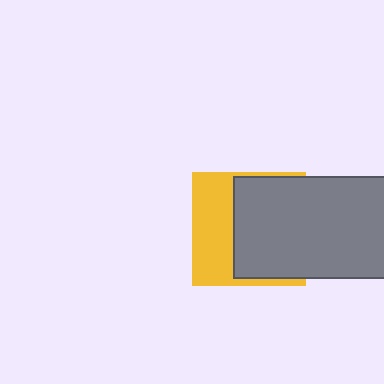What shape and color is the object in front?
The object in front is a gray rectangle.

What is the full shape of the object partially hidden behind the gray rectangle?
The partially hidden object is a yellow square.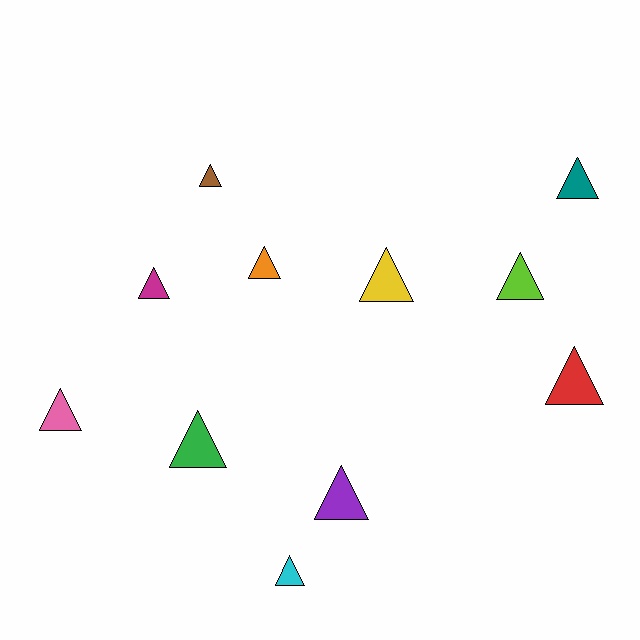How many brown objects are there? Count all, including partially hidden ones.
There is 1 brown object.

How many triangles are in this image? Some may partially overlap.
There are 11 triangles.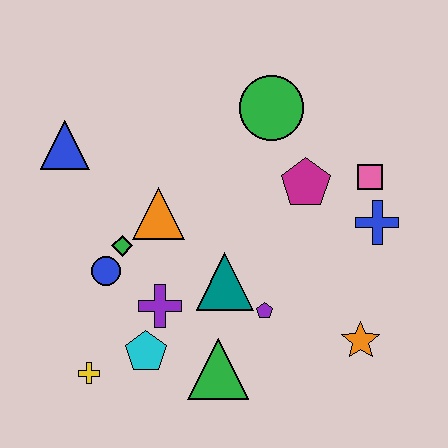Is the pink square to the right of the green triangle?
Yes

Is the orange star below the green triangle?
No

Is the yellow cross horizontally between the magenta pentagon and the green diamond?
No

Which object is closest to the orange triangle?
The green diamond is closest to the orange triangle.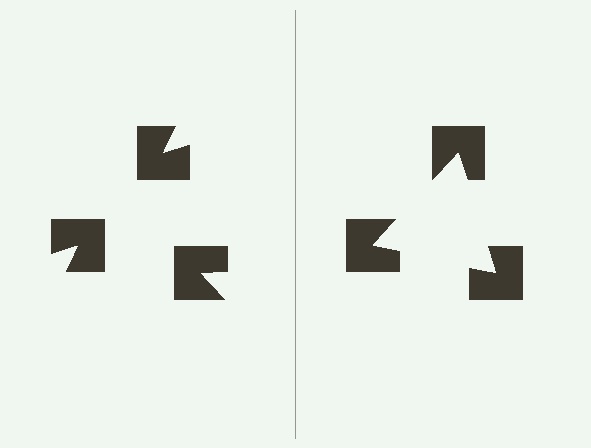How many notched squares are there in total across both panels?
6 — 3 on each side.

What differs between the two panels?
The notched squares are positioned identically on both sides; only the wedge orientations differ. On the right they align to a triangle; on the left they are misaligned.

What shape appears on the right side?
An illusory triangle.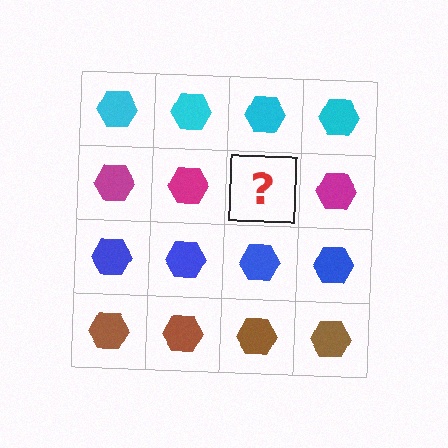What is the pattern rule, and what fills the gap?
The rule is that each row has a consistent color. The gap should be filled with a magenta hexagon.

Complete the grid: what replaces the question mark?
The question mark should be replaced with a magenta hexagon.